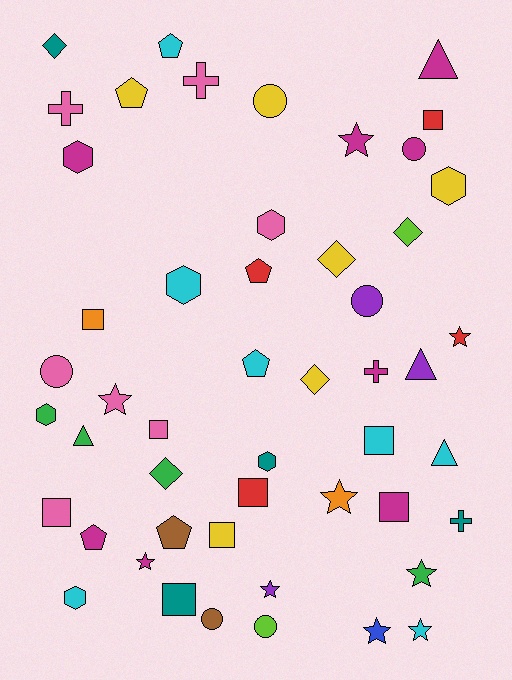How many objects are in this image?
There are 50 objects.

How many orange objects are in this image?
There are 2 orange objects.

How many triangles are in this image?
There are 4 triangles.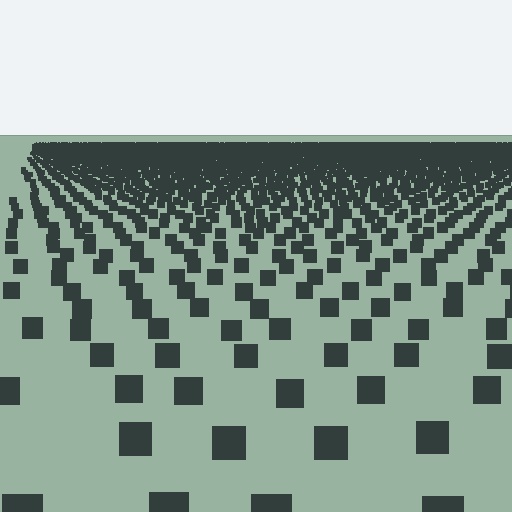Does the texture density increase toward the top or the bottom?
Density increases toward the top.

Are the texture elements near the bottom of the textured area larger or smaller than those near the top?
Larger. Near the bottom, elements are closer to the viewer and appear at a bigger on-screen size.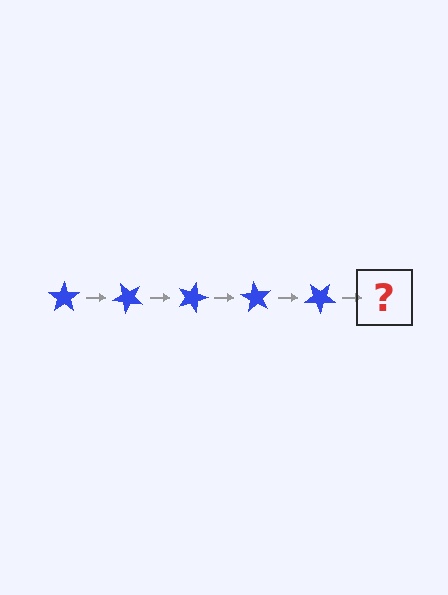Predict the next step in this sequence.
The next step is a blue star rotated 225 degrees.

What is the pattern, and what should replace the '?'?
The pattern is that the star rotates 45 degrees each step. The '?' should be a blue star rotated 225 degrees.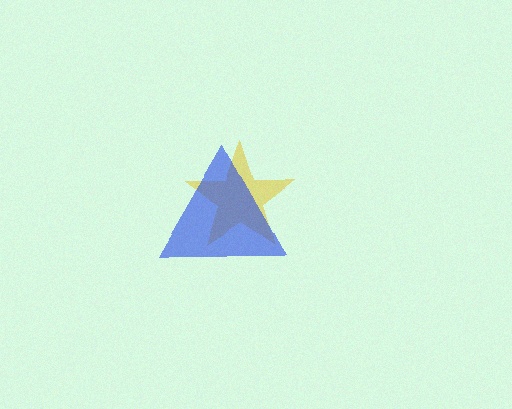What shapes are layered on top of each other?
The layered shapes are: a yellow star, a blue triangle.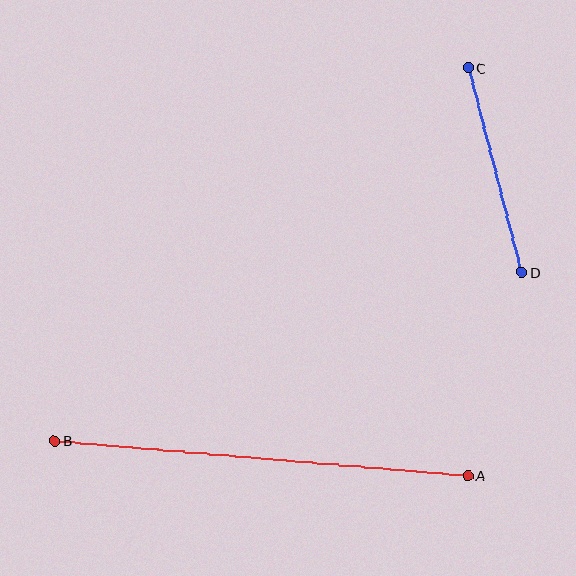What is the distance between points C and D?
The distance is approximately 212 pixels.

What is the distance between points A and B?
The distance is approximately 415 pixels.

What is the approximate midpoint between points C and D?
The midpoint is at approximately (495, 170) pixels.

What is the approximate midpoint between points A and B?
The midpoint is at approximately (261, 458) pixels.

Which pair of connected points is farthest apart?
Points A and B are farthest apart.